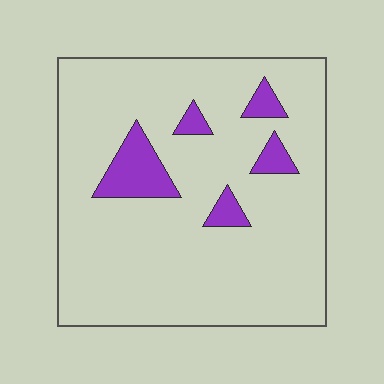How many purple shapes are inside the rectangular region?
5.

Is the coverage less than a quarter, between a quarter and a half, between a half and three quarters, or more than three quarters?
Less than a quarter.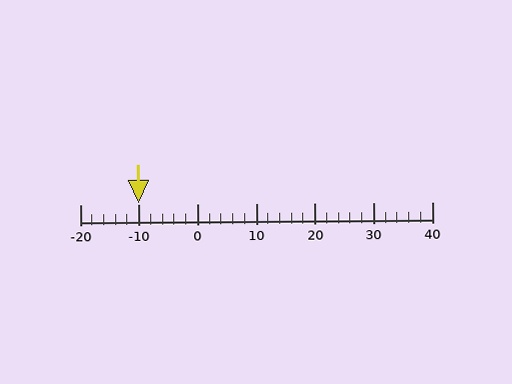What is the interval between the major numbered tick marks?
The major tick marks are spaced 10 units apart.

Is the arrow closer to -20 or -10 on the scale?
The arrow is closer to -10.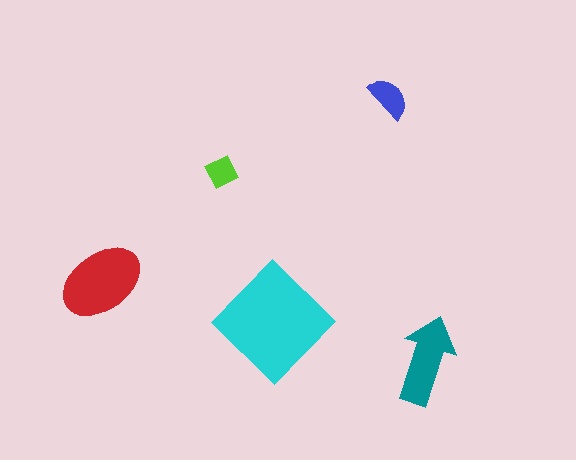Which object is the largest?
The cyan diamond.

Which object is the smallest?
The lime diamond.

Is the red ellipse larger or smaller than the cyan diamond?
Smaller.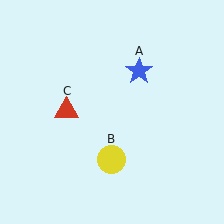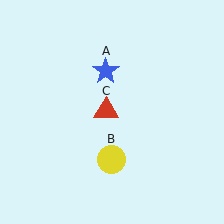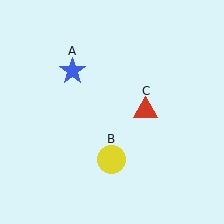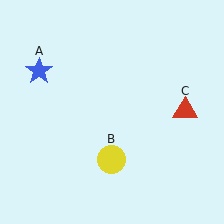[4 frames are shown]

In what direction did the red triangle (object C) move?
The red triangle (object C) moved right.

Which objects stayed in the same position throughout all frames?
Yellow circle (object B) remained stationary.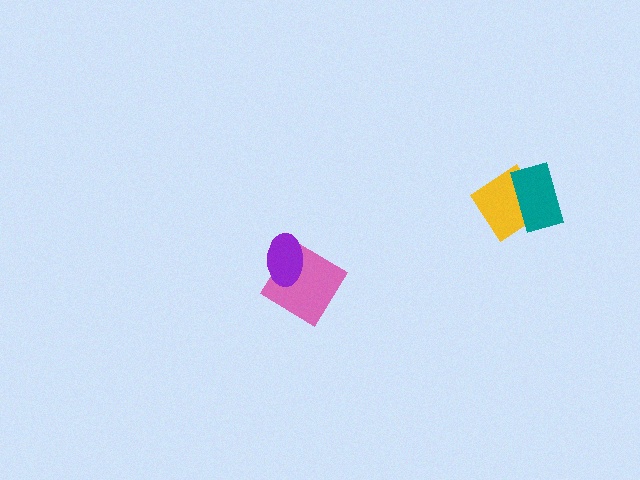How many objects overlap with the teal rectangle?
1 object overlaps with the teal rectangle.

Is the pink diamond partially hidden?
Yes, it is partially covered by another shape.